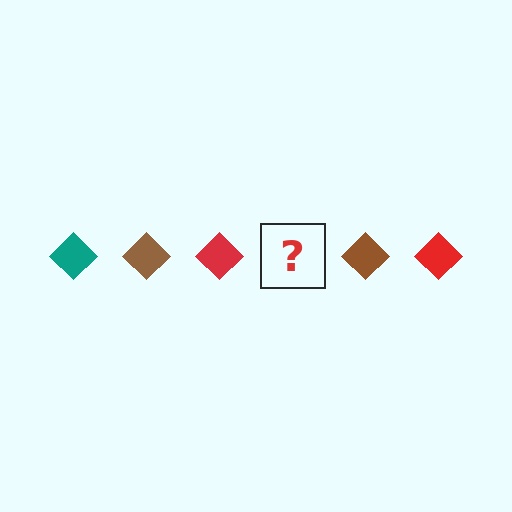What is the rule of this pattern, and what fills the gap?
The rule is that the pattern cycles through teal, brown, red diamonds. The gap should be filled with a teal diamond.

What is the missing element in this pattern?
The missing element is a teal diamond.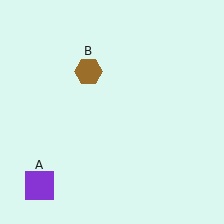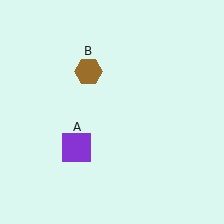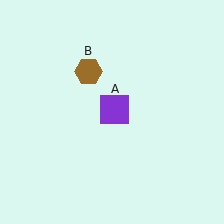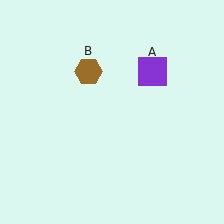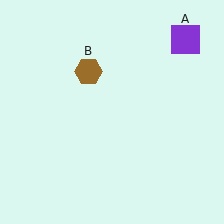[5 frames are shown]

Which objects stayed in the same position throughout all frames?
Brown hexagon (object B) remained stationary.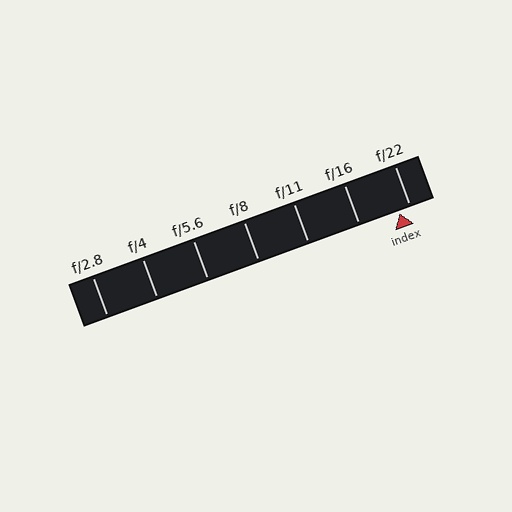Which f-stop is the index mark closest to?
The index mark is closest to f/22.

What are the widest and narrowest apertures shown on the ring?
The widest aperture shown is f/2.8 and the narrowest is f/22.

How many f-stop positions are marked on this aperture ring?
There are 7 f-stop positions marked.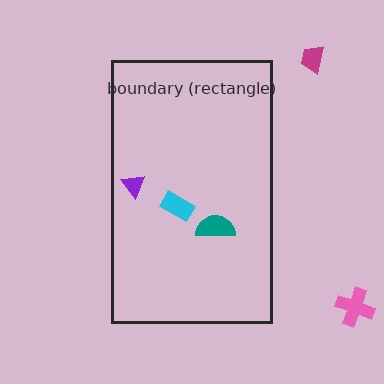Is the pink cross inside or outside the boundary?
Outside.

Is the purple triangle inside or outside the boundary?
Inside.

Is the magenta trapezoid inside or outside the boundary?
Outside.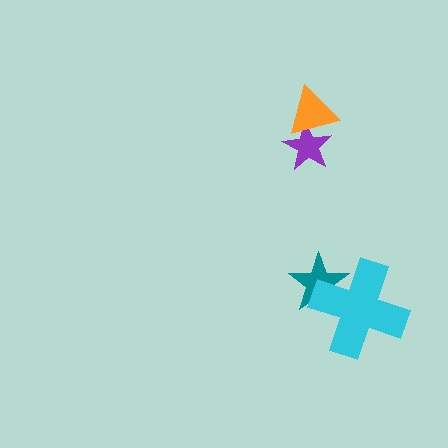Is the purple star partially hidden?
Yes, it is partially covered by another shape.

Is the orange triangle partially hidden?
No, no other shape covers it.